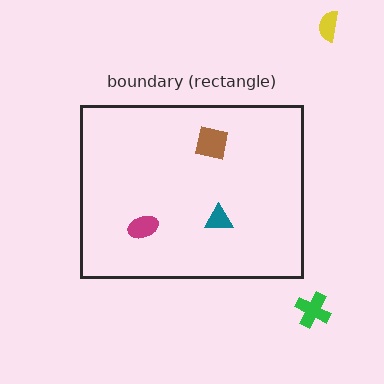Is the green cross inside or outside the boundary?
Outside.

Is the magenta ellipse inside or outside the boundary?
Inside.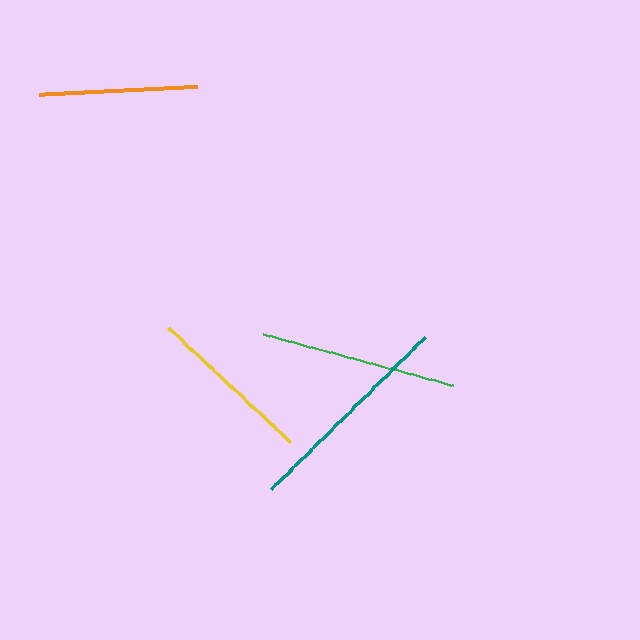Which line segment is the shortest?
The orange line is the shortest at approximately 158 pixels.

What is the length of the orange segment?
The orange segment is approximately 158 pixels long.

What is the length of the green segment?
The green segment is approximately 198 pixels long.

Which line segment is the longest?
The teal line is the longest at approximately 216 pixels.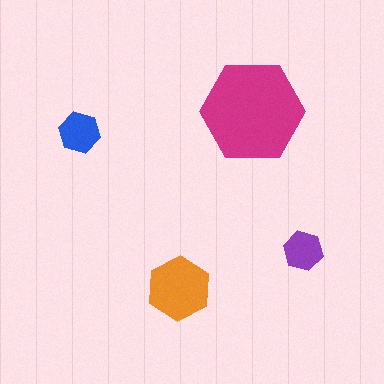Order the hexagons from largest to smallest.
the magenta one, the orange one, the blue one, the purple one.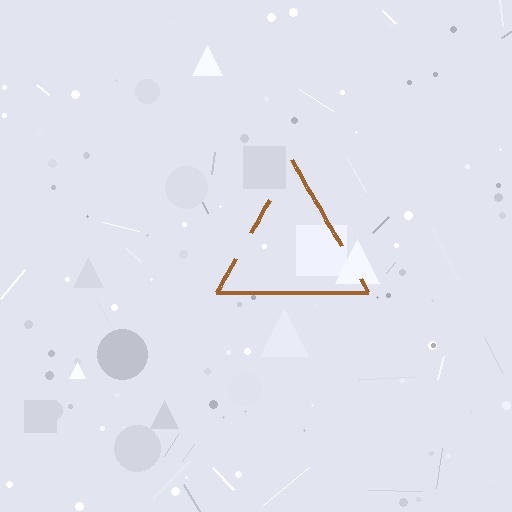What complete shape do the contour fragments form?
The contour fragments form a triangle.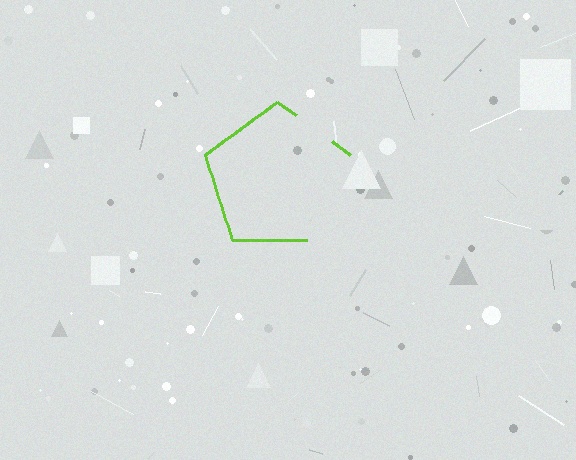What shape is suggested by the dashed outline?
The dashed outline suggests a pentagon.